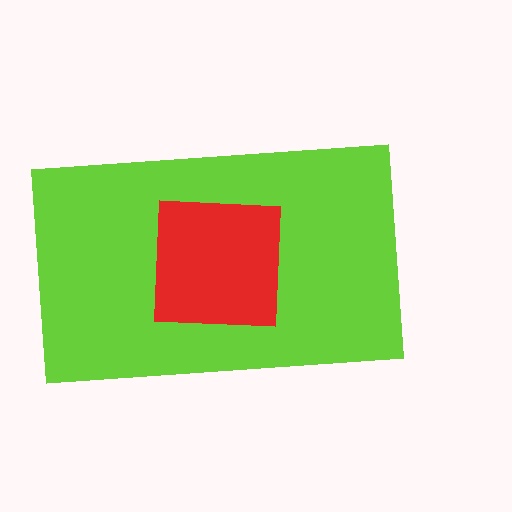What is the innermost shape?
The red square.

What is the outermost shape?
The lime rectangle.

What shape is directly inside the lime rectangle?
The red square.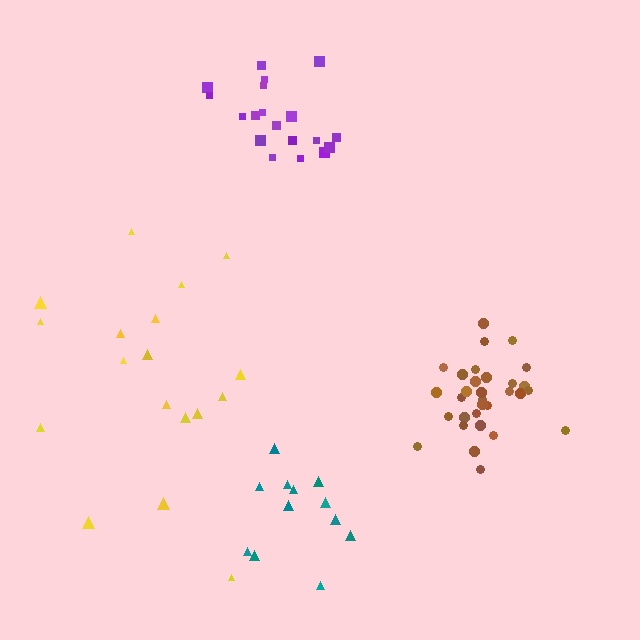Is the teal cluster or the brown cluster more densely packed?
Brown.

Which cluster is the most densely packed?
Brown.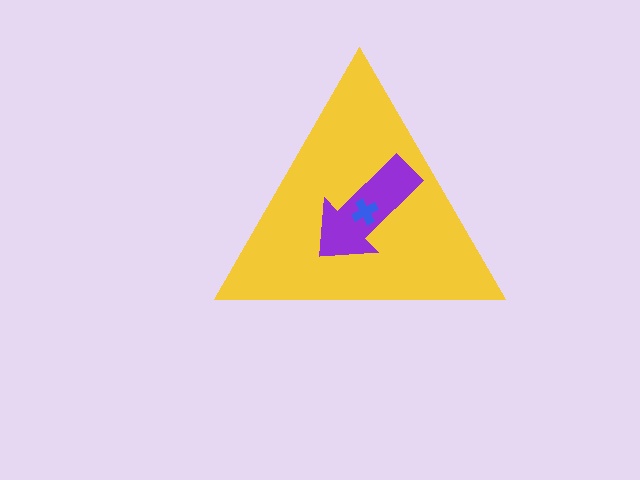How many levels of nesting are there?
3.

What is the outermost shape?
The yellow triangle.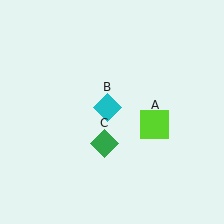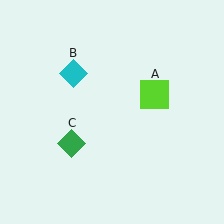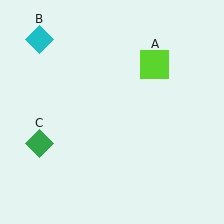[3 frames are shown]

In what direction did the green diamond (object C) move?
The green diamond (object C) moved left.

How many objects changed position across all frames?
3 objects changed position: lime square (object A), cyan diamond (object B), green diamond (object C).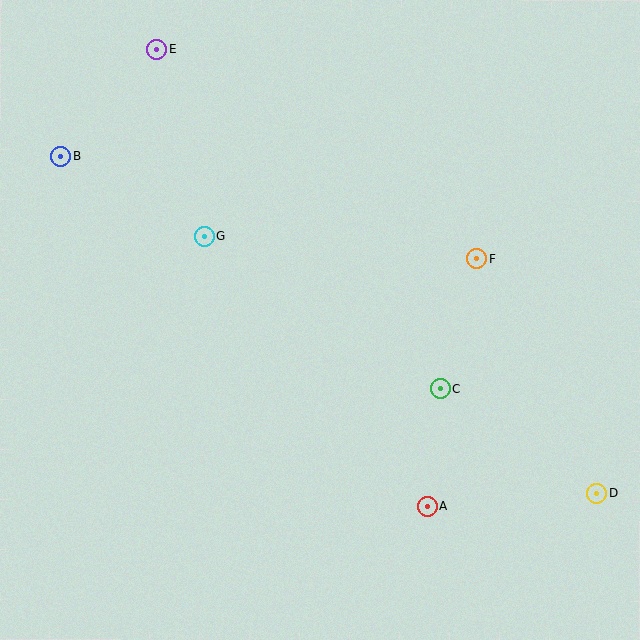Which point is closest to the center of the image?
Point C at (440, 389) is closest to the center.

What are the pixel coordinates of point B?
Point B is at (61, 157).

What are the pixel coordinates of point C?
Point C is at (440, 389).